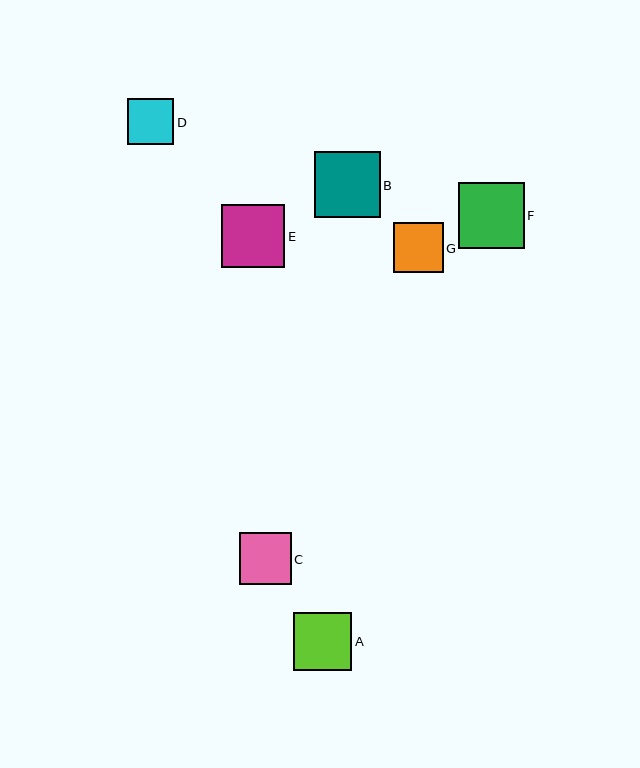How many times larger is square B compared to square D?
Square B is approximately 1.4 times the size of square D.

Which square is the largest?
Square B is the largest with a size of approximately 66 pixels.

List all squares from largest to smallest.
From largest to smallest: B, F, E, A, C, G, D.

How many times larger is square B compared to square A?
Square B is approximately 1.1 times the size of square A.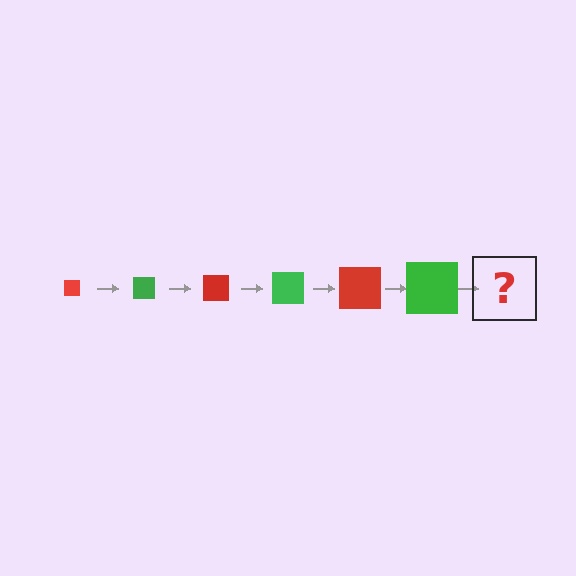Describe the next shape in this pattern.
It should be a red square, larger than the previous one.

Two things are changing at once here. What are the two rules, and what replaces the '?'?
The two rules are that the square grows larger each step and the color cycles through red and green. The '?' should be a red square, larger than the previous one.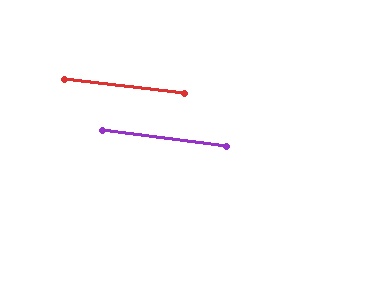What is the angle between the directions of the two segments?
Approximately 1 degree.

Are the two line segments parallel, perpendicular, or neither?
Parallel — their directions differ by only 0.6°.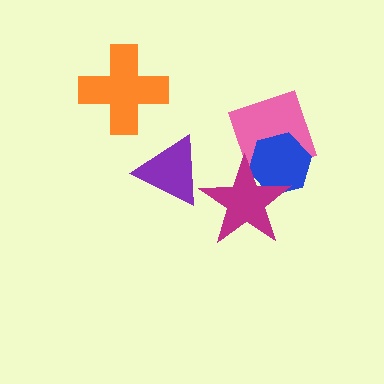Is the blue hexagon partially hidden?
Yes, it is partially covered by another shape.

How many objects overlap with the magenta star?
3 objects overlap with the magenta star.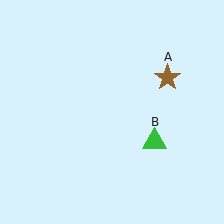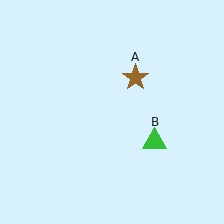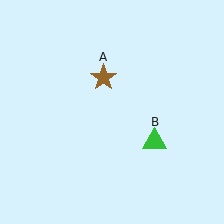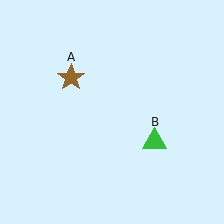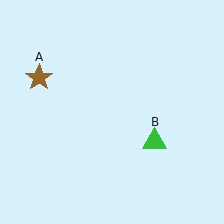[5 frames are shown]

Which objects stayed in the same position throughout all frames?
Green triangle (object B) remained stationary.